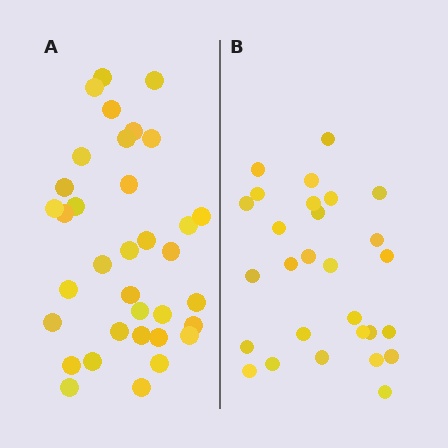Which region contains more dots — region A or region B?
Region A (the left region) has more dots.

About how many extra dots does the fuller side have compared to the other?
Region A has roughly 8 or so more dots than region B.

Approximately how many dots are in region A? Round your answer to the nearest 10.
About 40 dots. (The exact count is 35, which rounds to 40.)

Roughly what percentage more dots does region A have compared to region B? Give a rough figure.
About 25% more.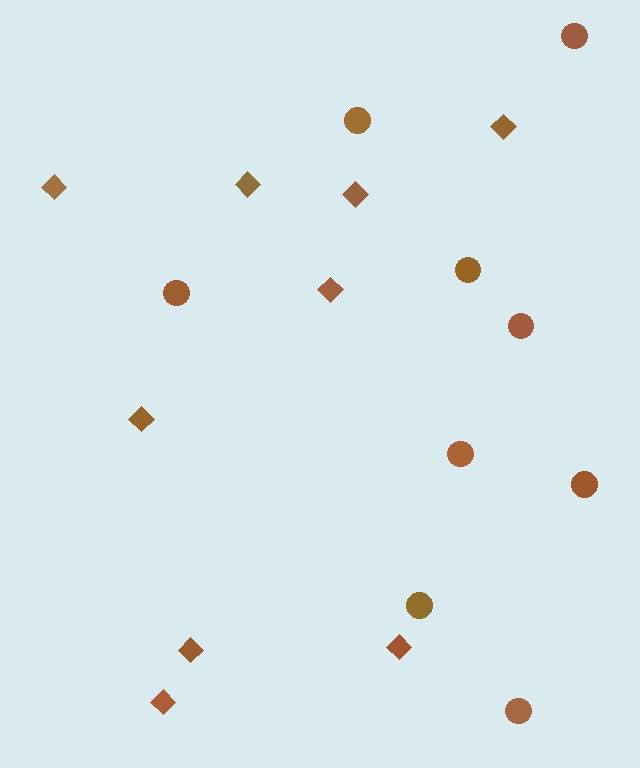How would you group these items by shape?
There are 2 groups: one group of diamonds (9) and one group of circles (9).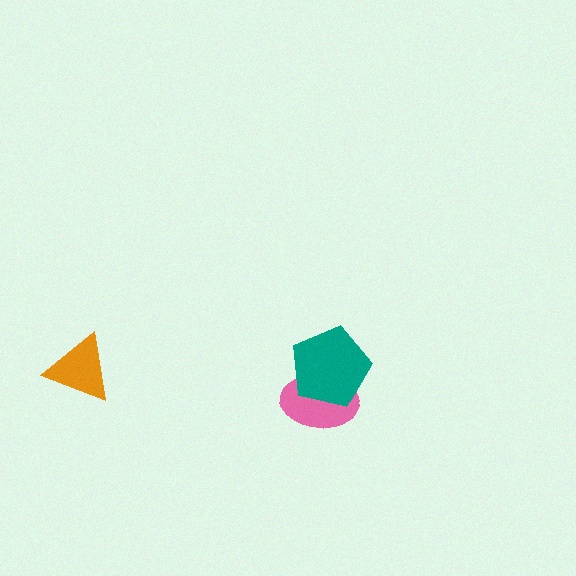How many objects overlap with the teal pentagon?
1 object overlaps with the teal pentagon.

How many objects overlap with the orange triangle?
0 objects overlap with the orange triangle.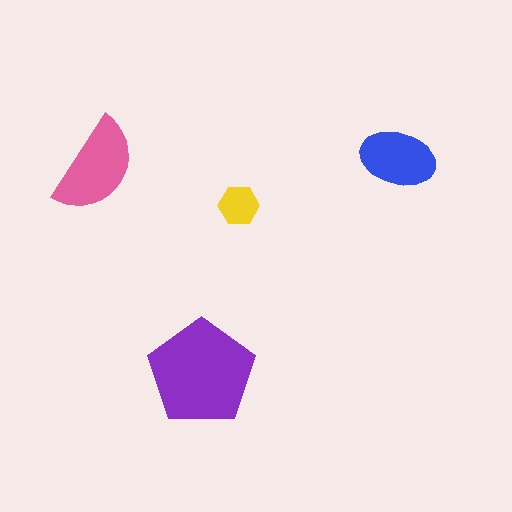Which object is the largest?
The purple pentagon.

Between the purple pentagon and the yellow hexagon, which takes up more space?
The purple pentagon.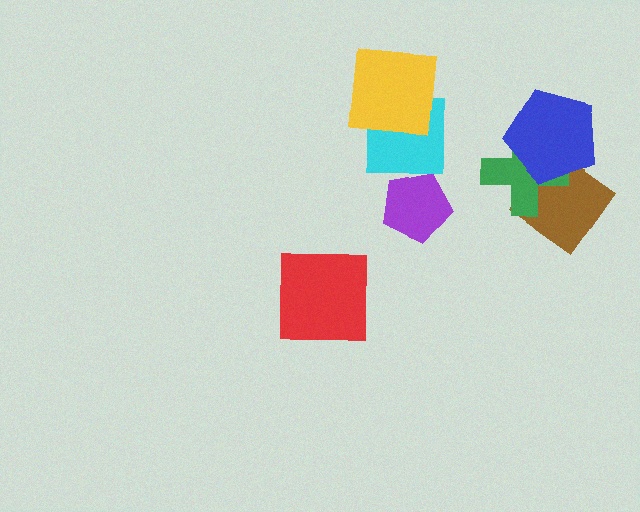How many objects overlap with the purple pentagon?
0 objects overlap with the purple pentagon.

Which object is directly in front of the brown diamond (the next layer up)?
The green cross is directly in front of the brown diamond.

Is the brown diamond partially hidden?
Yes, it is partially covered by another shape.